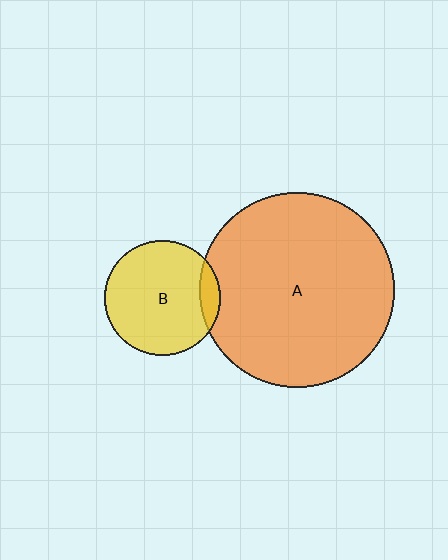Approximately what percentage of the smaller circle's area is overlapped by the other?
Approximately 10%.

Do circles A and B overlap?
Yes.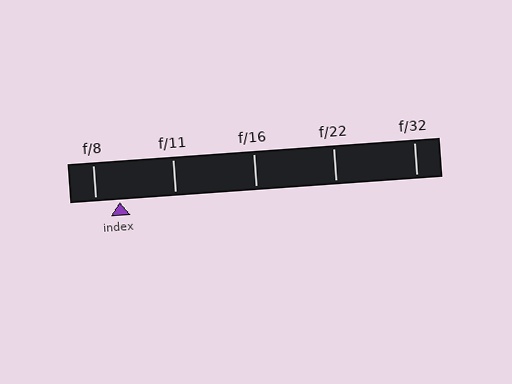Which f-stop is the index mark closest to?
The index mark is closest to f/8.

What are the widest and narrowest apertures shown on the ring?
The widest aperture shown is f/8 and the narrowest is f/32.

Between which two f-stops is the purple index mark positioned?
The index mark is between f/8 and f/11.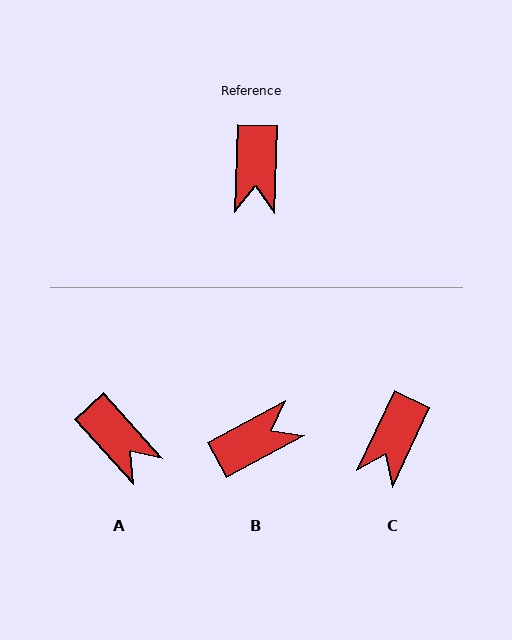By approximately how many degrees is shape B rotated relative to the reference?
Approximately 120 degrees counter-clockwise.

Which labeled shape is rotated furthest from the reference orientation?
B, about 120 degrees away.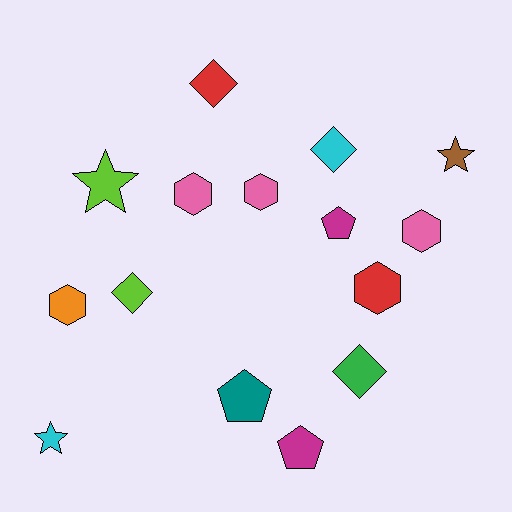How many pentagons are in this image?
There are 3 pentagons.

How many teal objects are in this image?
There is 1 teal object.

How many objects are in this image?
There are 15 objects.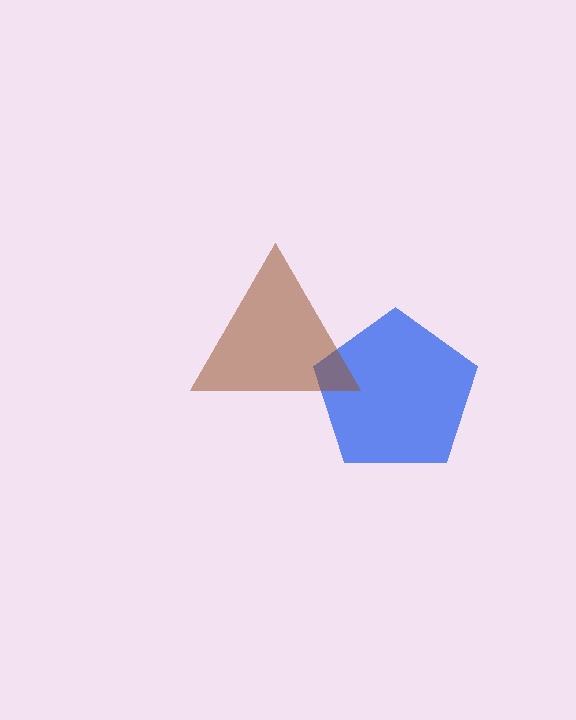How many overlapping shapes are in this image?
There are 2 overlapping shapes in the image.